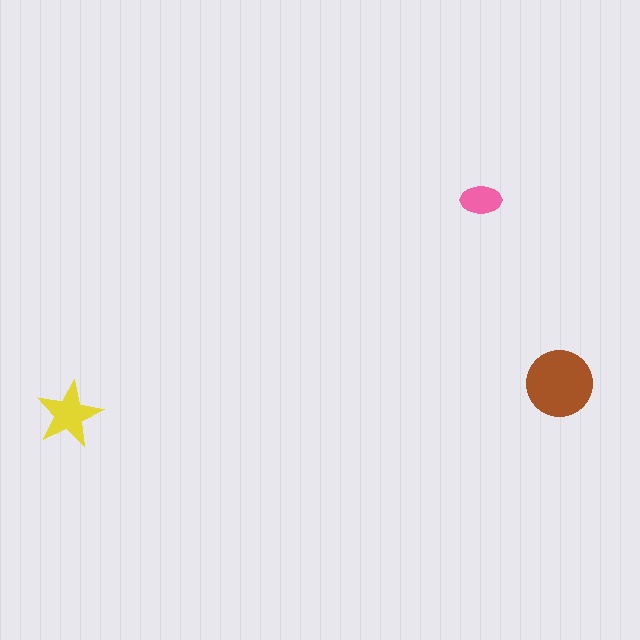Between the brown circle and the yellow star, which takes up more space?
The brown circle.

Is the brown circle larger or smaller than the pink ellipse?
Larger.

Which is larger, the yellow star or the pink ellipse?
The yellow star.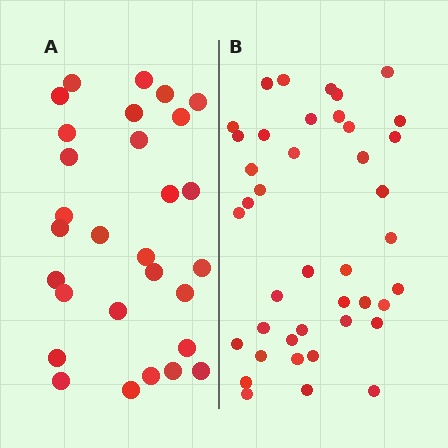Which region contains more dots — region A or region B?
Region B (the right region) has more dots.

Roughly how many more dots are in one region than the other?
Region B has roughly 12 or so more dots than region A.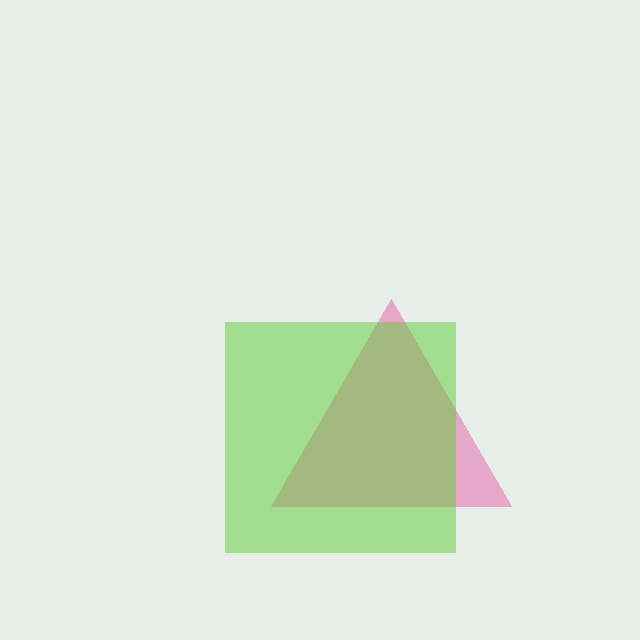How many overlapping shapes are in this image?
There are 2 overlapping shapes in the image.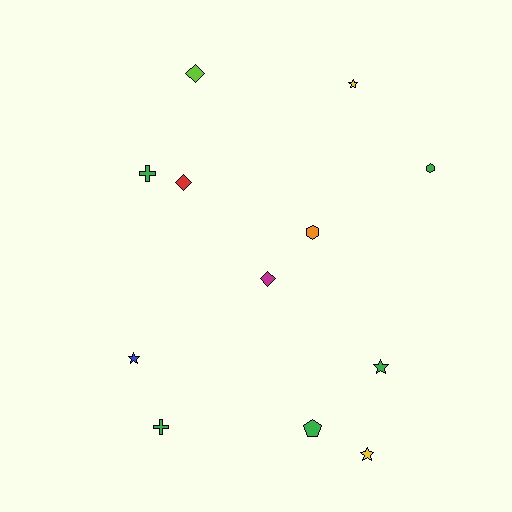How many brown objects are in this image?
There are no brown objects.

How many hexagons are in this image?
There are 2 hexagons.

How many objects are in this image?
There are 12 objects.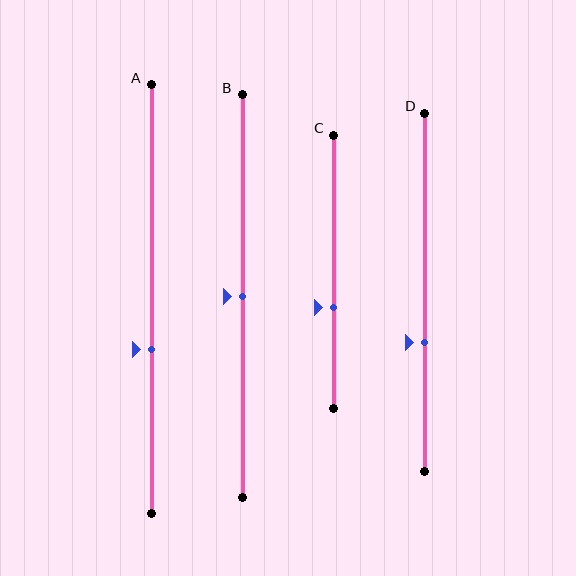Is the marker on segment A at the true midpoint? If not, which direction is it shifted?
No, the marker on segment A is shifted downward by about 12% of the segment length.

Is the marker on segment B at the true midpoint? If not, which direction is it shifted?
Yes, the marker on segment B is at the true midpoint.